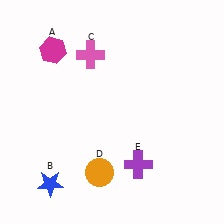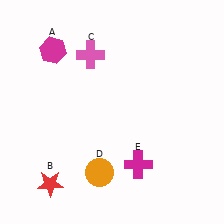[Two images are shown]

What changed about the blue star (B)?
In Image 1, B is blue. In Image 2, it changed to red.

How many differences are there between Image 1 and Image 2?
There are 2 differences between the two images.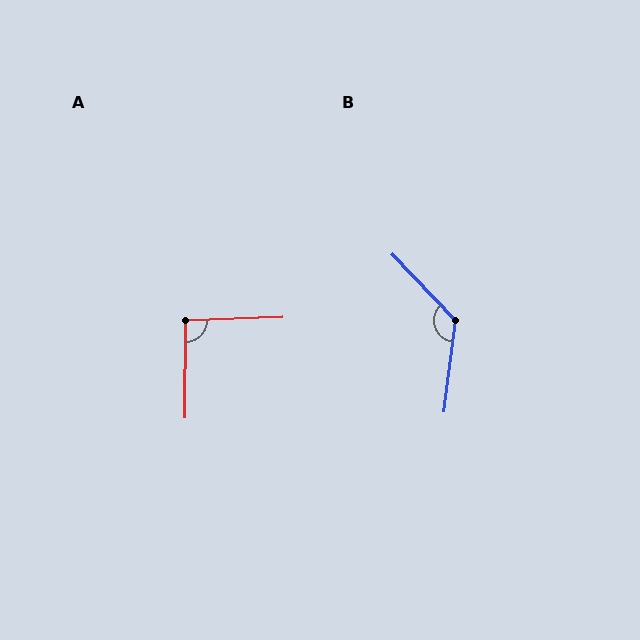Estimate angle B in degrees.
Approximately 129 degrees.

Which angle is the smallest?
A, at approximately 93 degrees.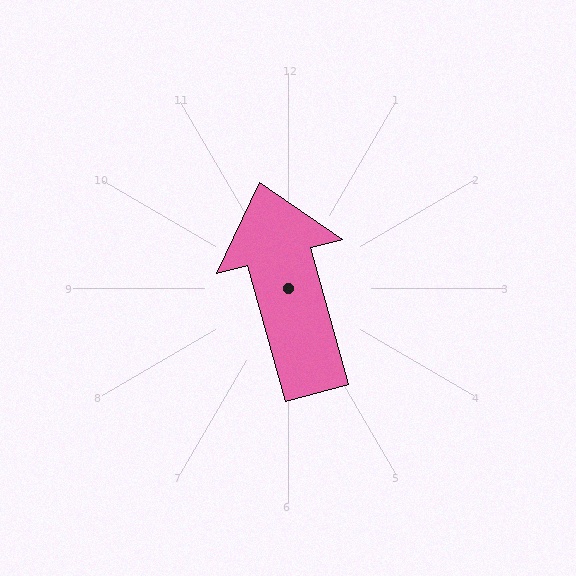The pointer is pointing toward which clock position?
Roughly 11 o'clock.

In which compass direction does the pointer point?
North.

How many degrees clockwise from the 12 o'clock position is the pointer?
Approximately 345 degrees.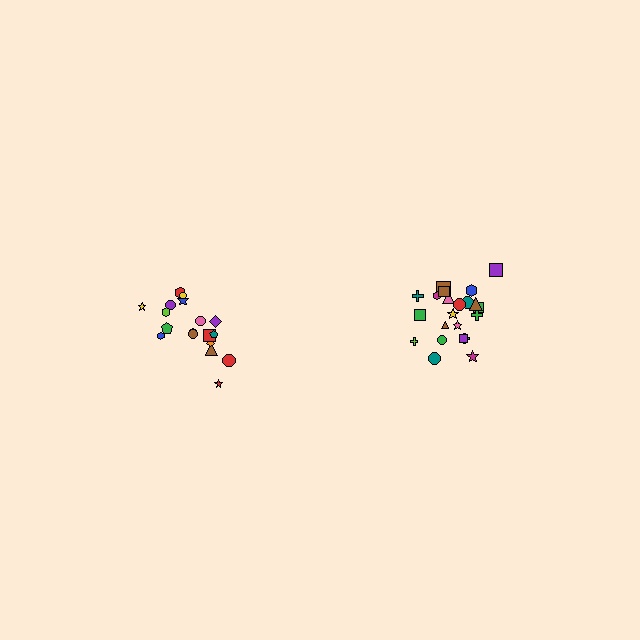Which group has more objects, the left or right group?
The right group.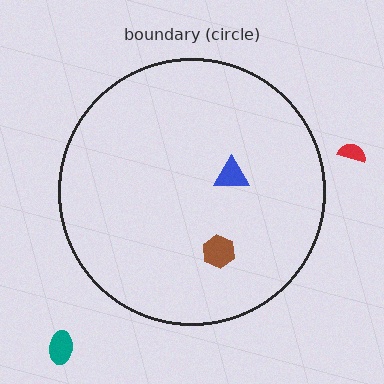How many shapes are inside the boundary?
2 inside, 2 outside.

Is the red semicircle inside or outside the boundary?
Outside.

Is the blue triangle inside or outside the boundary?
Inside.